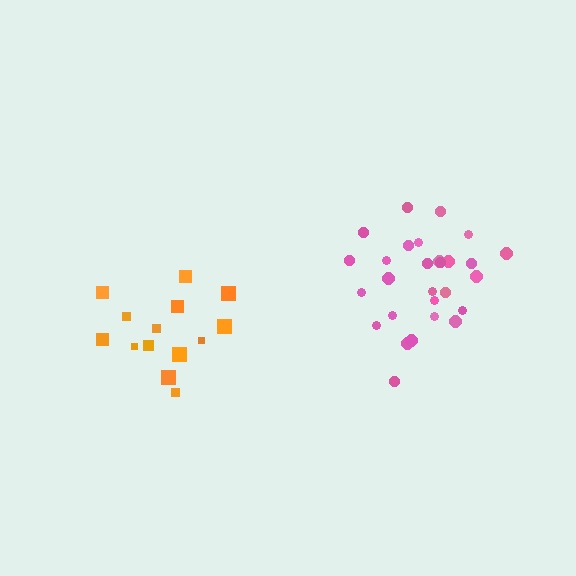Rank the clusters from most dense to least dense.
pink, orange.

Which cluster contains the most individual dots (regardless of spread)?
Pink (28).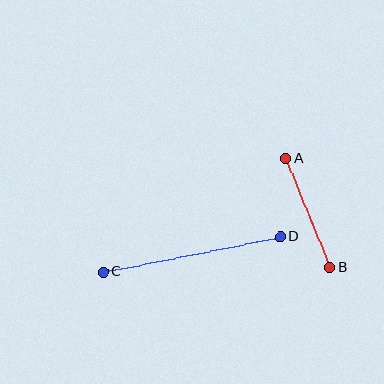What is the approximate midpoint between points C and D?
The midpoint is at approximately (192, 254) pixels.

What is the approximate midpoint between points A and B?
The midpoint is at approximately (308, 213) pixels.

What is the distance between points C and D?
The distance is approximately 180 pixels.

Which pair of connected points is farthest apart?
Points C and D are farthest apart.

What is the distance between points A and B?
The distance is approximately 117 pixels.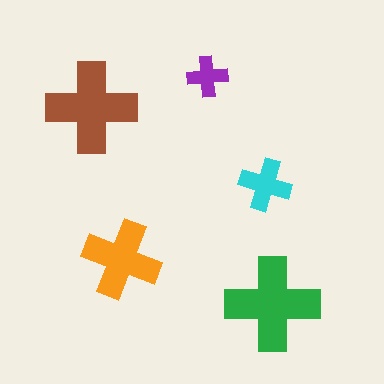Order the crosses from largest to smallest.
the green one, the brown one, the orange one, the cyan one, the purple one.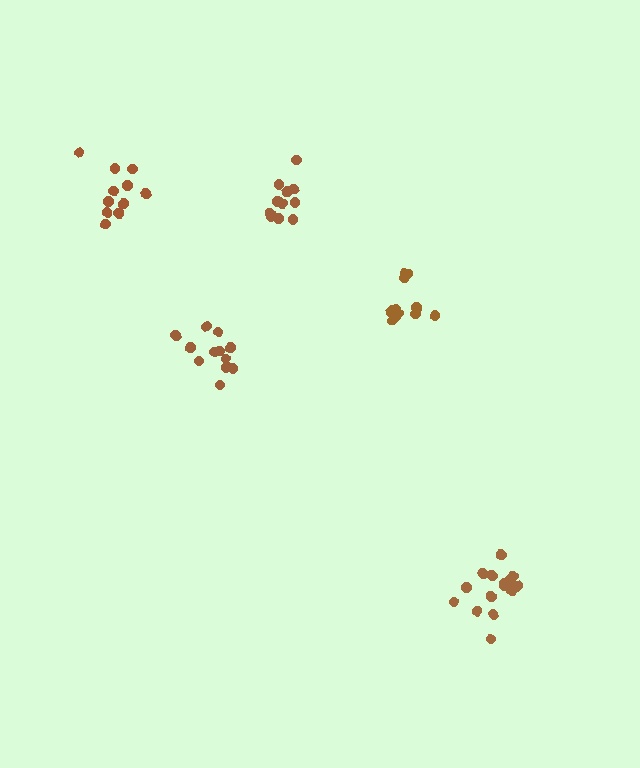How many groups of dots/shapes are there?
There are 5 groups.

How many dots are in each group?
Group 1: 11 dots, Group 2: 12 dots, Group 3: 12 dots, Group 4: 12 dots, Group 5: 17 dots (64 total).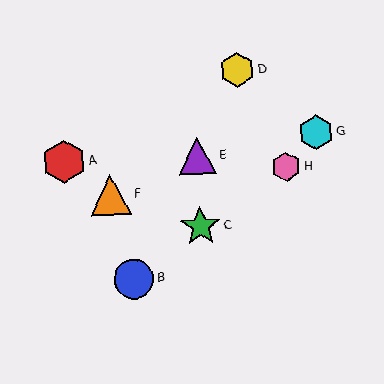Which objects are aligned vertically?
Objects C, E are aligned vertically.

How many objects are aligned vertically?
2 objects (C, E) are aligned vertically.